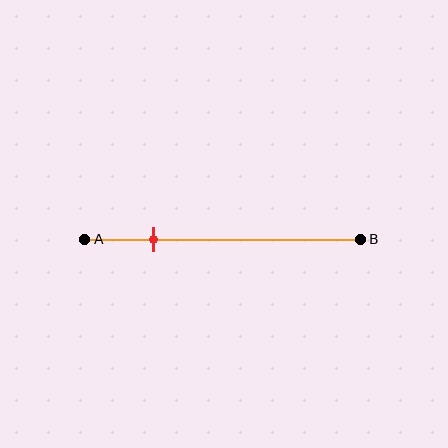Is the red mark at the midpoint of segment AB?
No, the mark is at about 25% from A, not at the 50% midpoint.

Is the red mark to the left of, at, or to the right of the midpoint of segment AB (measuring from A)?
The red mark is to the left of the midpoint of segment AB.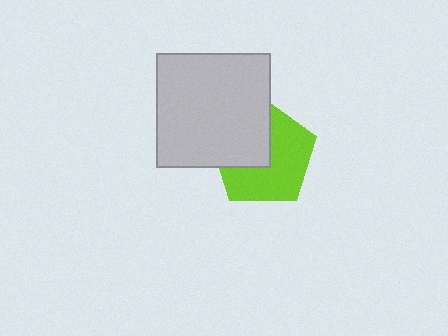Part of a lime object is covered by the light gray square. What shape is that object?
It is a pentagon.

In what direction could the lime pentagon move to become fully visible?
The lime pentagon could move toward the lower-right. That would shift it out from behind the light gray square entirely.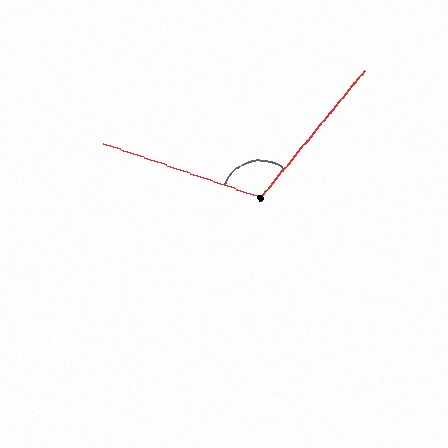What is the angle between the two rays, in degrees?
Approximately 110 degrees.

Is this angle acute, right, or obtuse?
It is obtuse.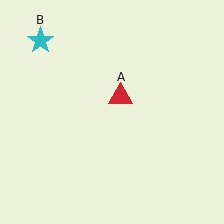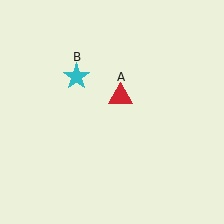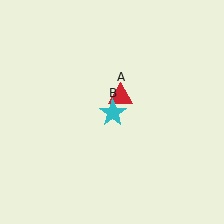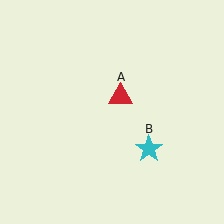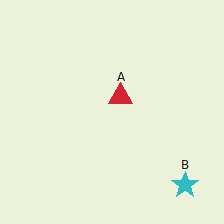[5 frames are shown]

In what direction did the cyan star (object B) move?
The cyan star (object B) moved down and to the right.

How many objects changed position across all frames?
1 object changed position: cyan star (object B).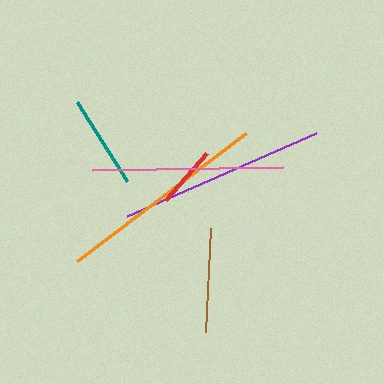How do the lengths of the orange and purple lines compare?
The orange and purple lines are approximately the same length.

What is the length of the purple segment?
The purple segment is approximately 206 pixels long.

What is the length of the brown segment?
The brown segment is approximately 104 pixels long.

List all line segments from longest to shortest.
From longest to shortest: orange, purple, pink, brown, teal, red.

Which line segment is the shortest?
The red line is the shortest at approximately 62 pixels.